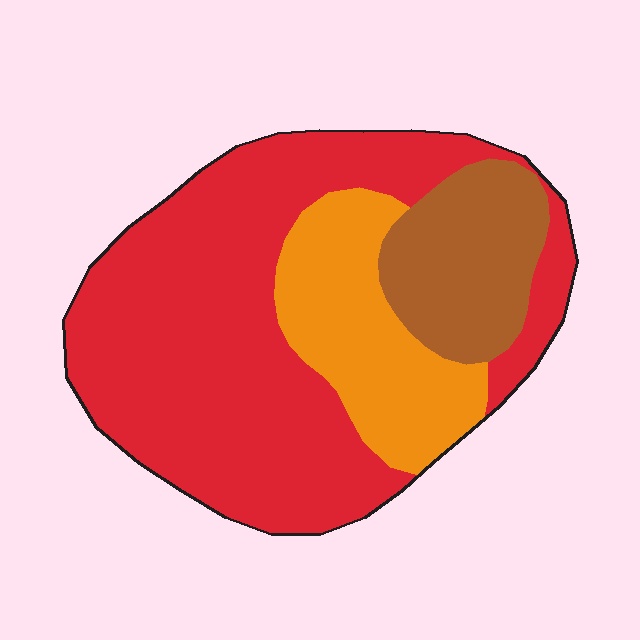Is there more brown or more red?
Red.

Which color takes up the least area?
Brown, at roughly 15%.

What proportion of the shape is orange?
Orange takes up between a sixth and a third of the shape.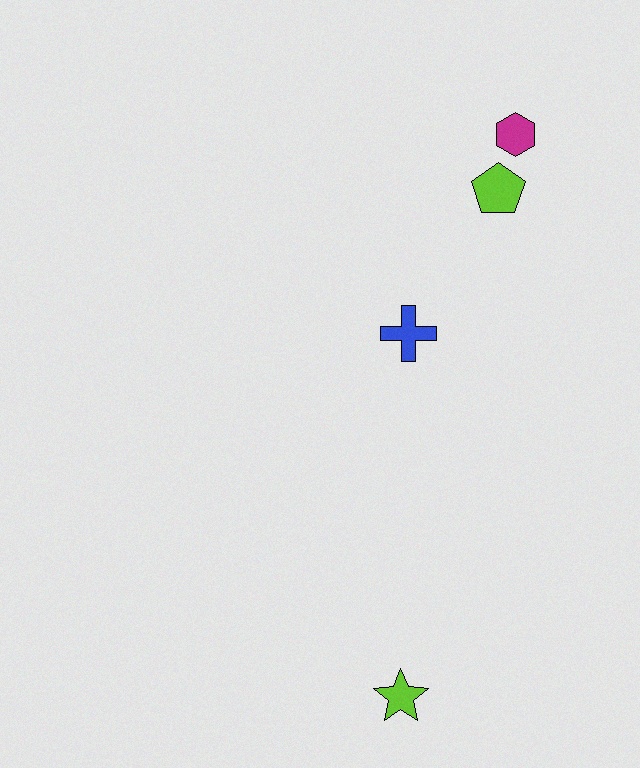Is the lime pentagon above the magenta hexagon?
No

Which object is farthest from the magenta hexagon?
The lime star is farthest from the magenta hexagon.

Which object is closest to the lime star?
The blue cross is closest to the lime star.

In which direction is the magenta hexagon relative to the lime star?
The magenta hexagon is above the lime star.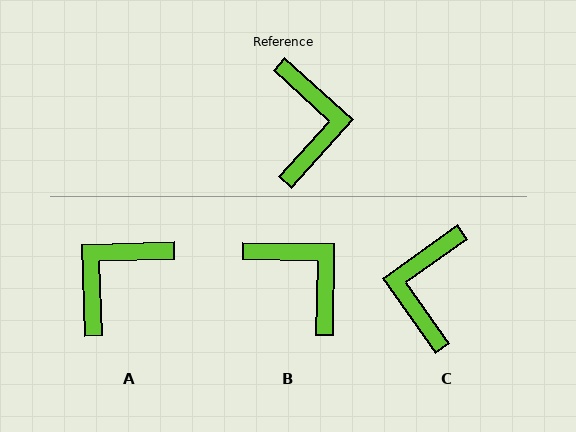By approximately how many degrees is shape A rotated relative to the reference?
Approximately 134 degrees counter-clockwise.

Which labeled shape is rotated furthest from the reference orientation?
C, about 167 degrees away.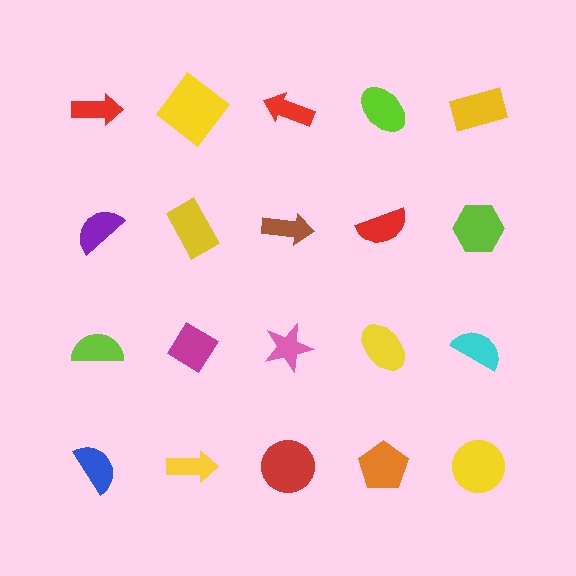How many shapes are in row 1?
5 shapes.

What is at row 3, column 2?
A magenta diamond.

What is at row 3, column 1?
A lime semicircle.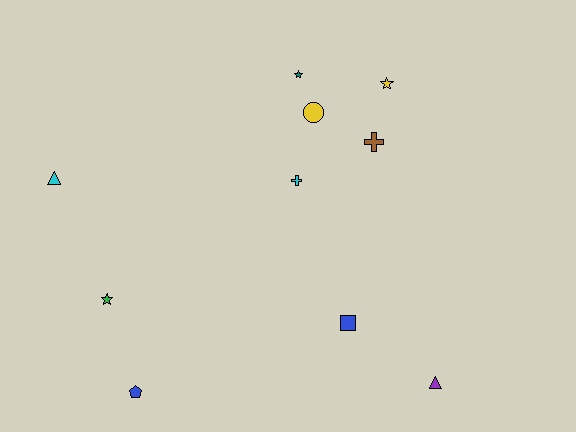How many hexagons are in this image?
There are no hexagons.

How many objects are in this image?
There are 10 objects.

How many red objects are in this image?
There are no red objects.